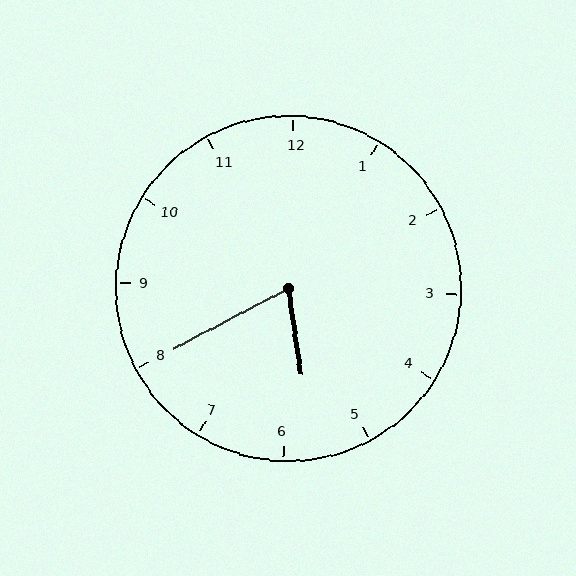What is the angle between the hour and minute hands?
Approximately 70 degrees.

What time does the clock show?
5:40.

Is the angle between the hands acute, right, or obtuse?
It is acute.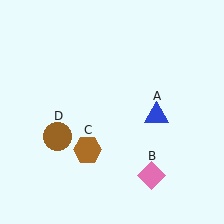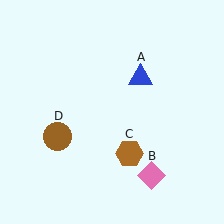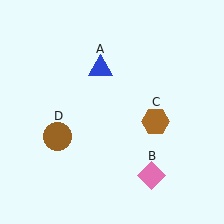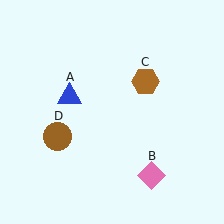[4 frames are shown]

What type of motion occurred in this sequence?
The blue triangle (object A), brown hexagon (object C) rotated counterclockwise around the center of the scene.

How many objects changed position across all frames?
2 objects changed position: blue triangle (object A), brown hexagon (object C).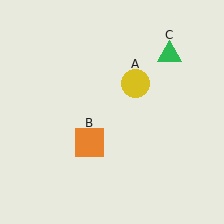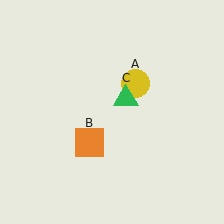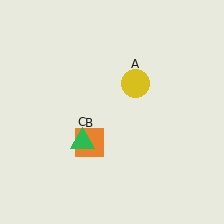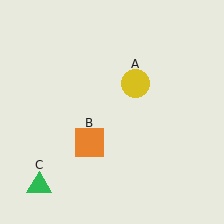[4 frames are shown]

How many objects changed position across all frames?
1 object changed position: green triangle (object C).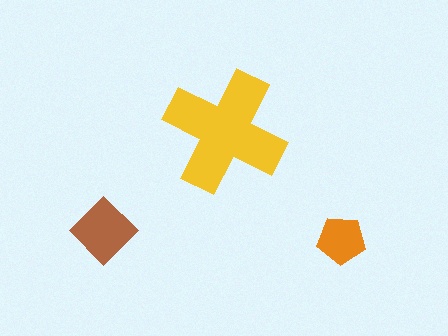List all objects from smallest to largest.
The orange pentagon, the brown diamond, the yellow cross.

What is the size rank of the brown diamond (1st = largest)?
2nd.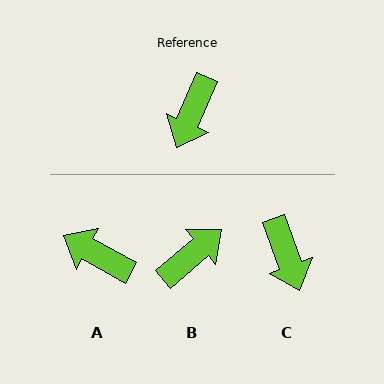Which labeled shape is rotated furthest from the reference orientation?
B, about 154 degrees away.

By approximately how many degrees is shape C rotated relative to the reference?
Approximately 44 degrees counter-clockwise.